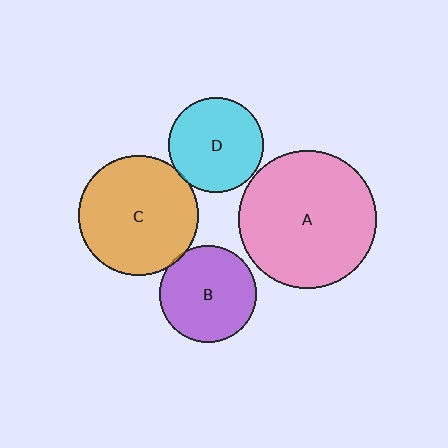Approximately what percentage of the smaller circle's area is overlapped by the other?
Approximately 5%.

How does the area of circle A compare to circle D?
Approximately 2.1 times.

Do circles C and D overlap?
Yes.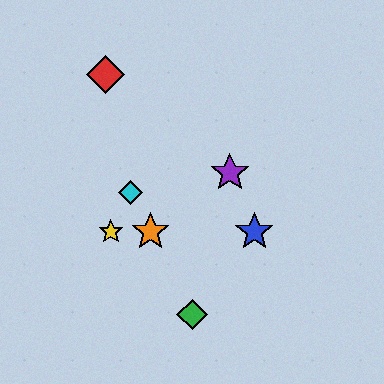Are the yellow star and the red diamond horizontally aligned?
No, the yellow star is at y≈232 and the red diamond is at y≈74.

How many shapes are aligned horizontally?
3 shapes (the blue star, the yellow star, the orange star) are aligned horizontally.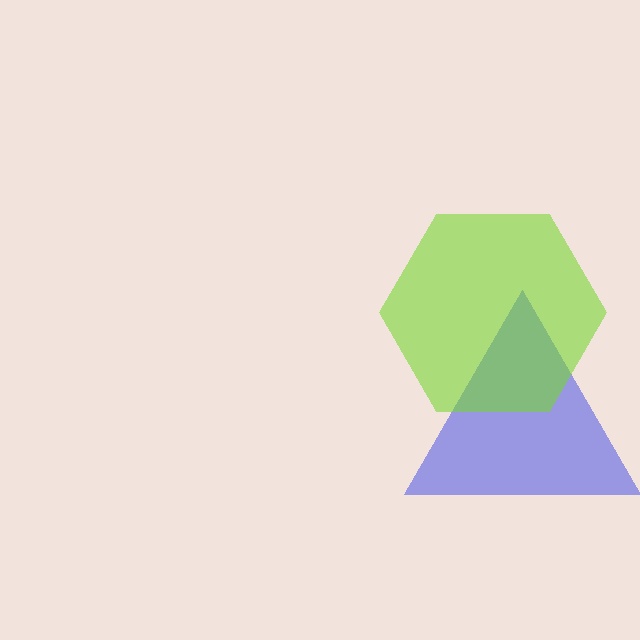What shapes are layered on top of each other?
The layered shapes are: a blue triangle, a lime hexagon.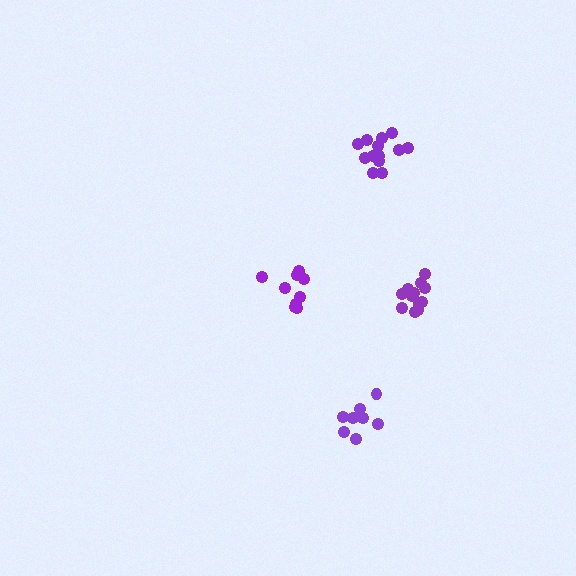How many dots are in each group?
Group 1: 9 dots, Group 2: 12 dots, Group 3: 9 dots, Group 4: 13 dots (43 total).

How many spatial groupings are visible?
There are 4 spatial groupings.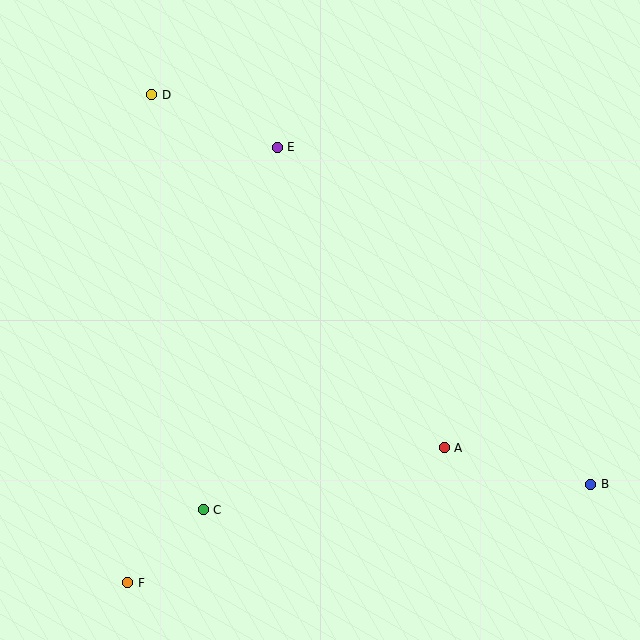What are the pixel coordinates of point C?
Point C is at (203, 510).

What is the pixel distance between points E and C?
The distance between E and C is 370 pixels.